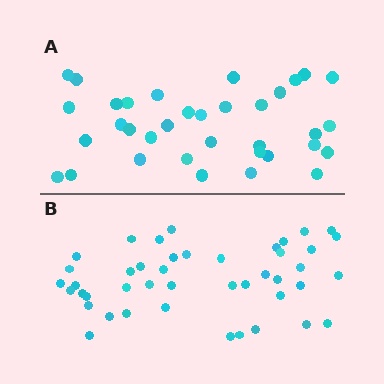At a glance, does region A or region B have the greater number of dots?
Region B (the bottom region) has more dots.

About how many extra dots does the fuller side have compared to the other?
Region B has roughly 8 or so more dots than region A.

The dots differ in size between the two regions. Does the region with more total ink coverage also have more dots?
No. Region A has more total ink coverage because its dots are larger, but region B actually contains more individual dots. Total area can be misleading — the number of items is what matters here.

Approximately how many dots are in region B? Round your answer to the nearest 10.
About 40 dots. (The exact count is 44, which rounds to 40.)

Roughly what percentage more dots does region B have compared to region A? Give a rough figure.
About 25% more.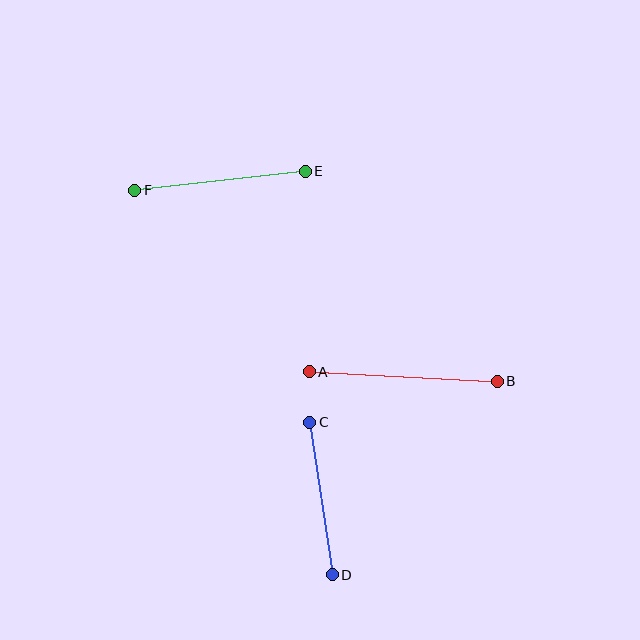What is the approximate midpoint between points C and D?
The midpoint is at approximately (321, 498) pixels.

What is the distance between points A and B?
The distance is approximately 188 pixels.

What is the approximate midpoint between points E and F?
The midpoint is at approximately (220, 181) pixels.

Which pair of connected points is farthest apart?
Points A and B are farthest apart.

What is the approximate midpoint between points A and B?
The midpoint is at approximately (403, 376) pixels.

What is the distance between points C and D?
The distance is approximately 154 pixels.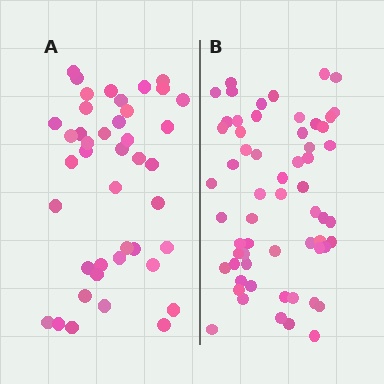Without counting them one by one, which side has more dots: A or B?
Region B (the right region) has more dots.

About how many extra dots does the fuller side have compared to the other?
Region B has approximately 20 more dots than region A.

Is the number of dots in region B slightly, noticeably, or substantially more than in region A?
Region B has noticeably more, but not dramatically so. The ratio is roughly 1.4 to 1.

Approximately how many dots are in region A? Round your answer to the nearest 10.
About 40 dots. (The exact count is 42, which rounds to 40.)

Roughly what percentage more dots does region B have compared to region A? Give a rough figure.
About 45% more.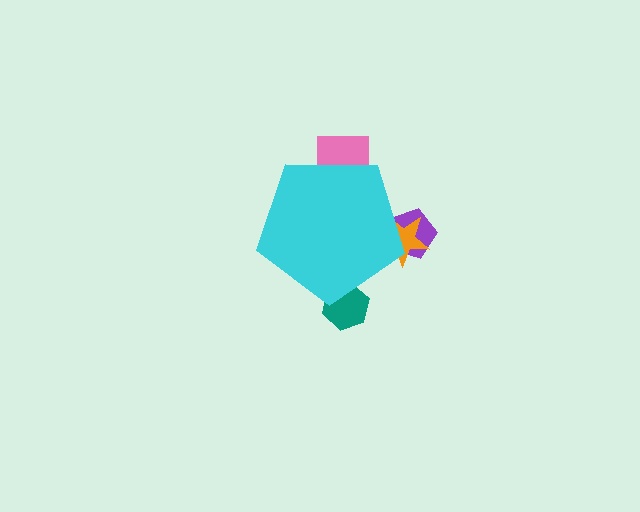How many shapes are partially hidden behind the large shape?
4 shapes are partially hidden.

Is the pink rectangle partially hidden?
Yes, the pink rectangle is partially hidden behind the cyan pentagon.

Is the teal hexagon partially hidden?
Yes, the teal hexagon is partially hidden behind the cyan pentagon.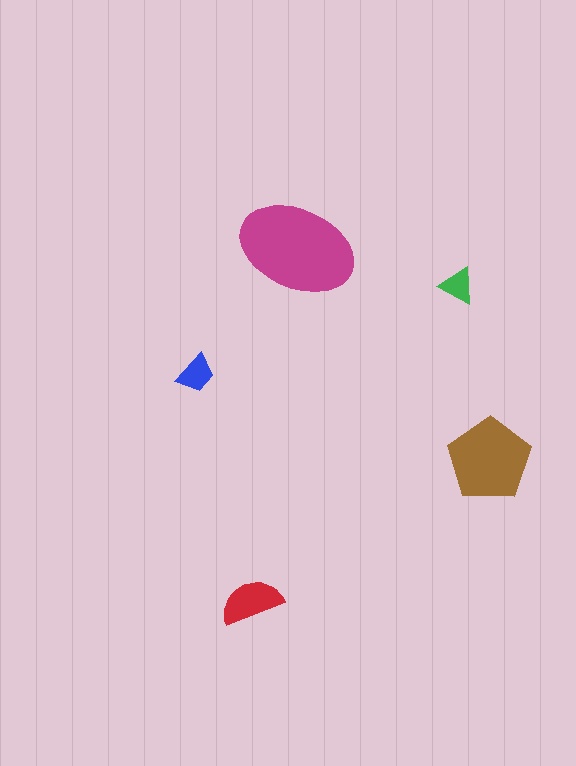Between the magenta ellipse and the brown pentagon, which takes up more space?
The magenta ellipse.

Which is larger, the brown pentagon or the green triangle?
The brown pentagon.